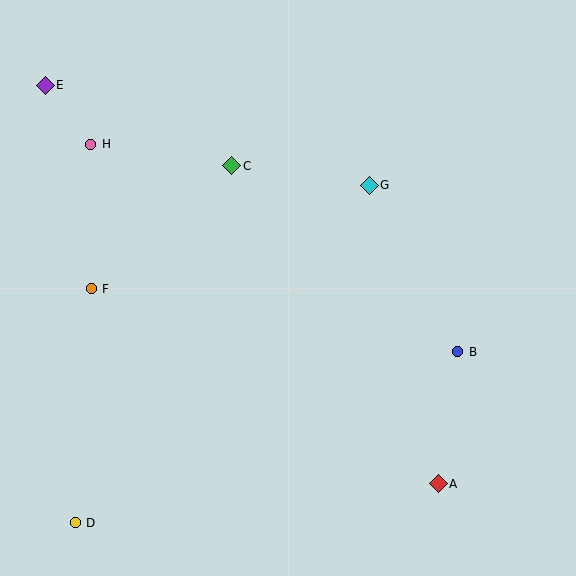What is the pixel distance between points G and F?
The distance between G and F is 297 pixels.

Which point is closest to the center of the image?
Point G at (369, 185) is closest to the center.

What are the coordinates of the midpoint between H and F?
The midpoint between H and F is at (91, 216).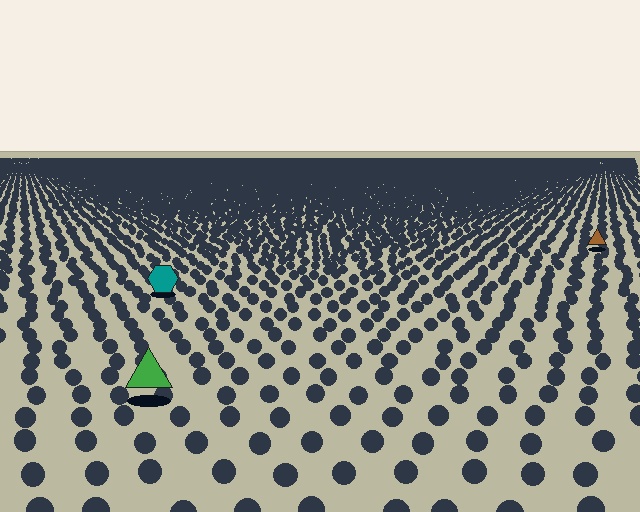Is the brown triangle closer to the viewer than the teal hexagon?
No. The teal hexagon is closer — you can tell from the texture gradient: the ground texture is coarser near it.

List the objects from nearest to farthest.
From nearest to farthest: the green triangle, the teal hexagon, the brown triangle.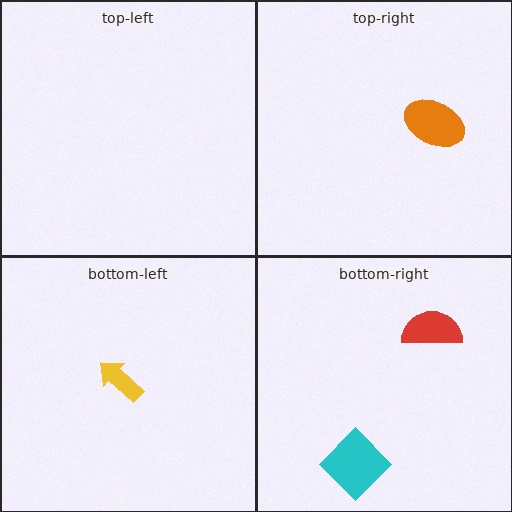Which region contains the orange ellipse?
The top-right region.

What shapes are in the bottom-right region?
The cyan diamond, the red semicircle.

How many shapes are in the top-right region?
1.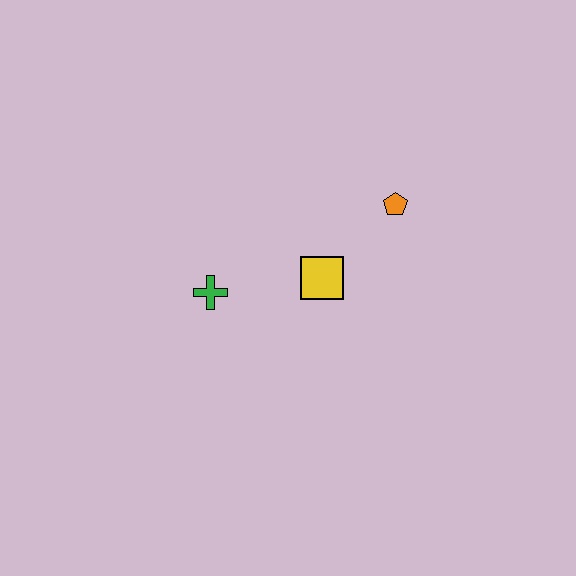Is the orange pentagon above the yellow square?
Yes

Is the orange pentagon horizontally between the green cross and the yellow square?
No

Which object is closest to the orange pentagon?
The yellow square is closest to the orange pentagon.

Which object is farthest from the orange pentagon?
The green cross is farthest from the orange pentagon.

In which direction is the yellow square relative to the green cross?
The yellow square is to the right of the green cross.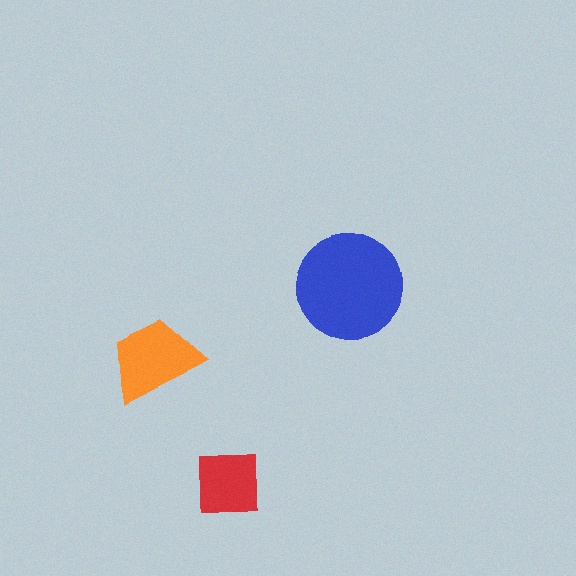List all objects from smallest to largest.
The red square, the orange trapezoid, the blue circle.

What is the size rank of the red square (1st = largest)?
3rd.